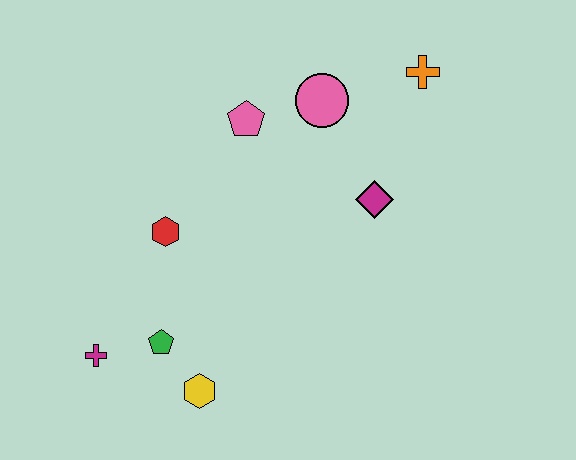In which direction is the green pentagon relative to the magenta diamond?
The green pentagon is to the left of the magenta diamond.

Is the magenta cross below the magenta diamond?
Yes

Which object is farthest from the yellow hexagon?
The orange cross is farthest from the yellow hexagon.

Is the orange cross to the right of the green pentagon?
Yes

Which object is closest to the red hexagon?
The green pentagon is closest to the red hexagon.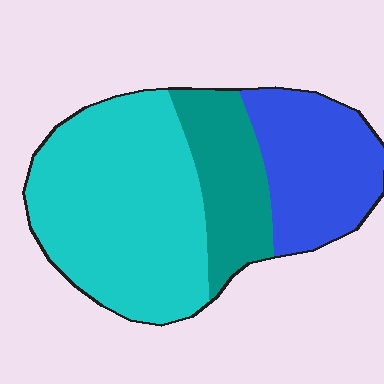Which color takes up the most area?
Cyan, at roughly 55%.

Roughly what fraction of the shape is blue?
Blue takes up about one quarter (1/4) of the shape.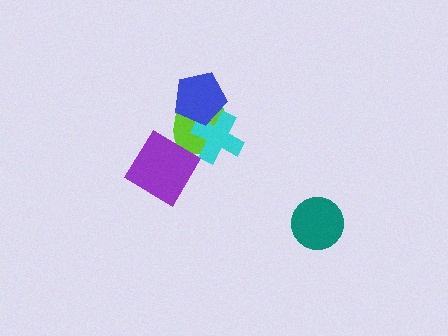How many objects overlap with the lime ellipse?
3 objects overlap with the lime ellipse.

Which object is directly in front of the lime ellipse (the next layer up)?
The cyan cross is directly in front of the lime ellipse.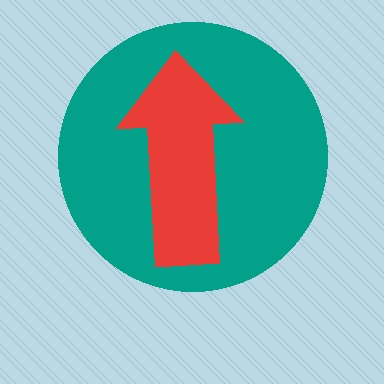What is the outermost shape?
The teal circle.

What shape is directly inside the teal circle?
The red arrow.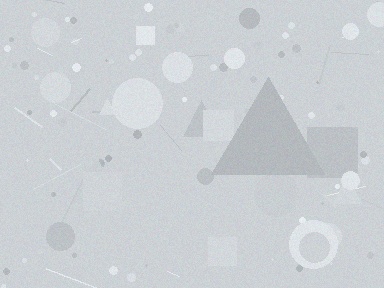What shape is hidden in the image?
A triangle is hidden in the image.